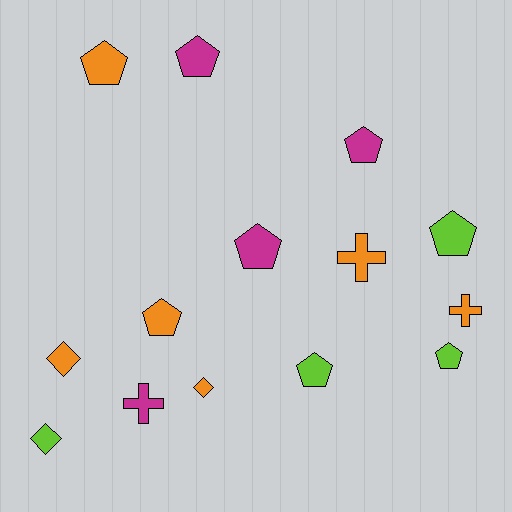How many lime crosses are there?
There are no lime crosses.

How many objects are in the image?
There are 14 objects.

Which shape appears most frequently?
Pentagon, with 8 objects.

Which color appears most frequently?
Orange, with 6 objects.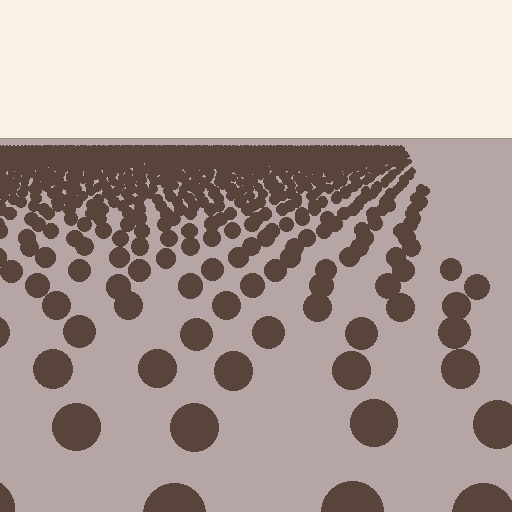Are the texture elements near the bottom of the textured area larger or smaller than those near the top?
Larger. Near the bottom, elements are closer to the viewer and appear at a bigger on-screen size.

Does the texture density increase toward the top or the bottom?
Density increases toward the top.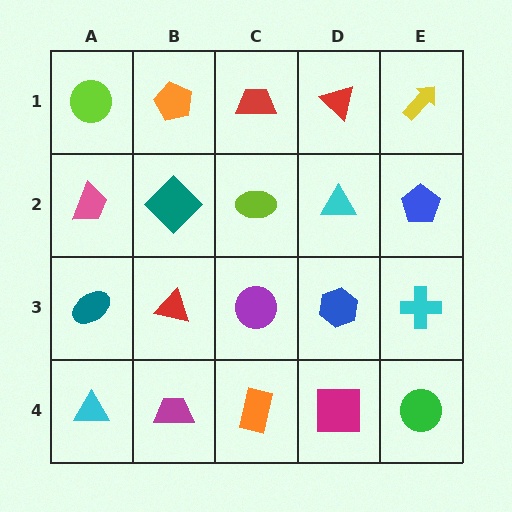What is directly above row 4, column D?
A blue hexagon.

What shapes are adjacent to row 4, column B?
A red triangle (row 3, column B), a cyan triangle (row 4, column A), an orange rectangle (row 4, column C).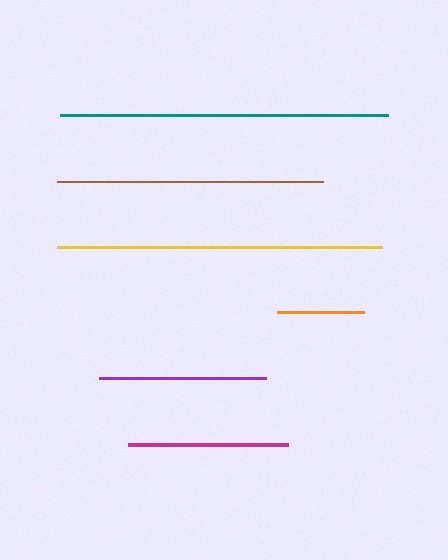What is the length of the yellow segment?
The yellow segment is approximately 325 pixels long.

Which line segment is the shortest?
The orange line is the shortest at approximately 87 pixels.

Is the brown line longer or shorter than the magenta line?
The brown line is longer than the magenta line.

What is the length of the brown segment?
The brown segment is approximately 266 pixels long.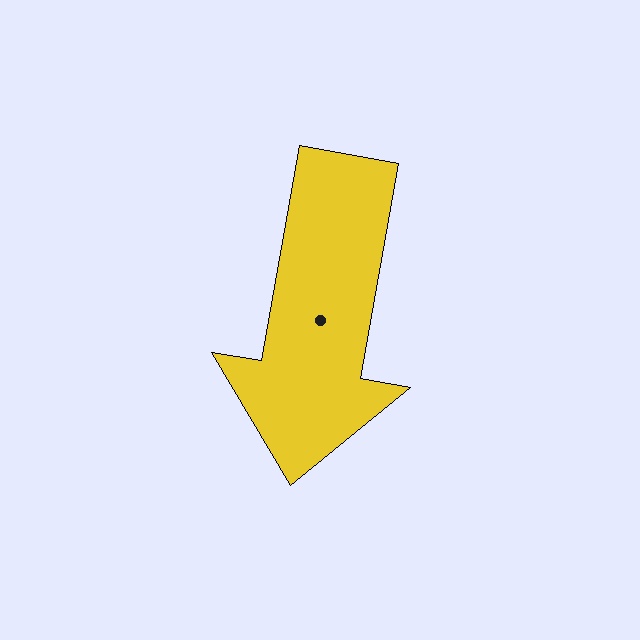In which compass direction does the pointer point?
South.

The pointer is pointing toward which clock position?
Roughly 6 o'clock.